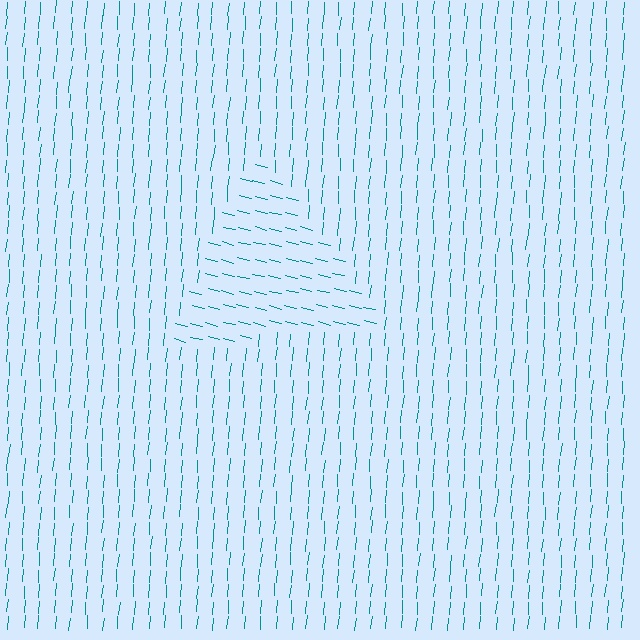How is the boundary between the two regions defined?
The boundary is defined purely by a change in line orientation (approximately 81 degrees difference). All lines are the same color and thickness.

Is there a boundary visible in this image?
Yes, there is a texture boundary formed by a change in line orientation.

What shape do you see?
I see a triangle.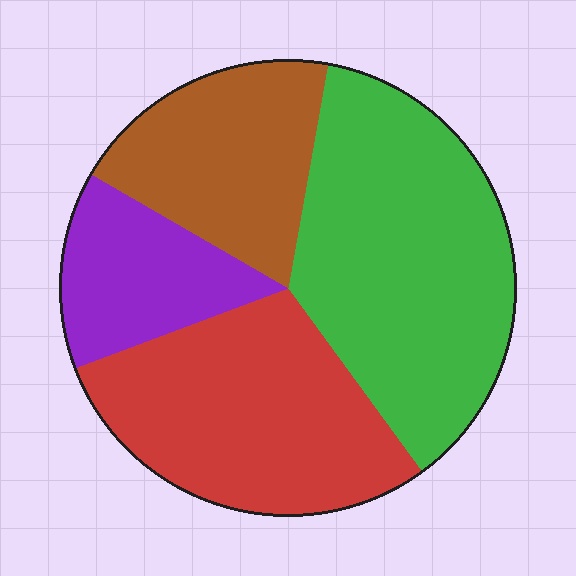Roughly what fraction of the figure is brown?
Brown takes up about one fifth (1/5) of the figure.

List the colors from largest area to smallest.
From largest to smallest: green, red, brown, purple.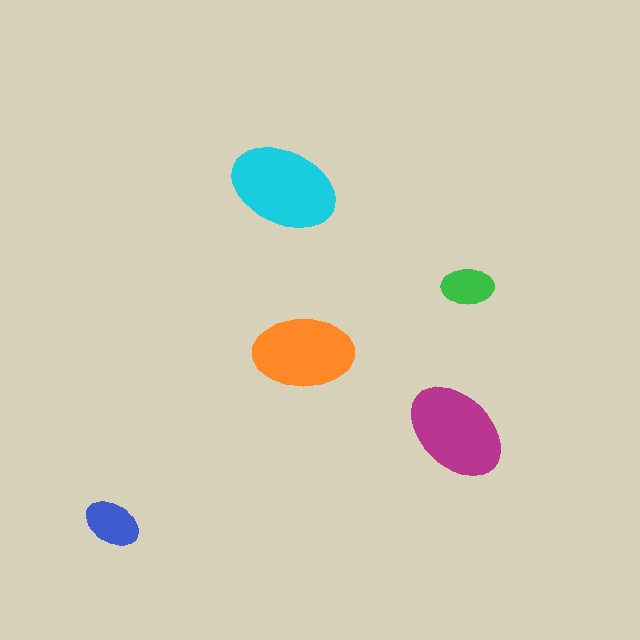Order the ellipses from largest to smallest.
the cyan one, the magenta one, the orange one, the blue one, the green one.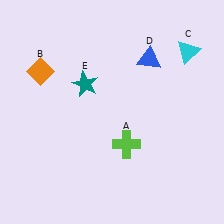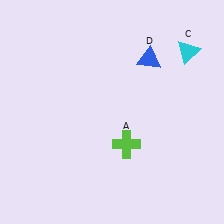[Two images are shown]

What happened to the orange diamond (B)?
The orange diamond (B) was removed in Image 2. It was in the top-left area of Image 1.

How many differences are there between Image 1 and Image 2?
There are 2 differences between the two images.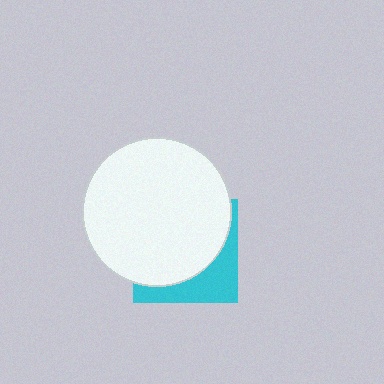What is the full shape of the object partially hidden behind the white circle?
The partially hidden object is a cyan square.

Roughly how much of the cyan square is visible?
A small part of it is visible (roughly 32%).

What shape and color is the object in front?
The object in front is a white circle.